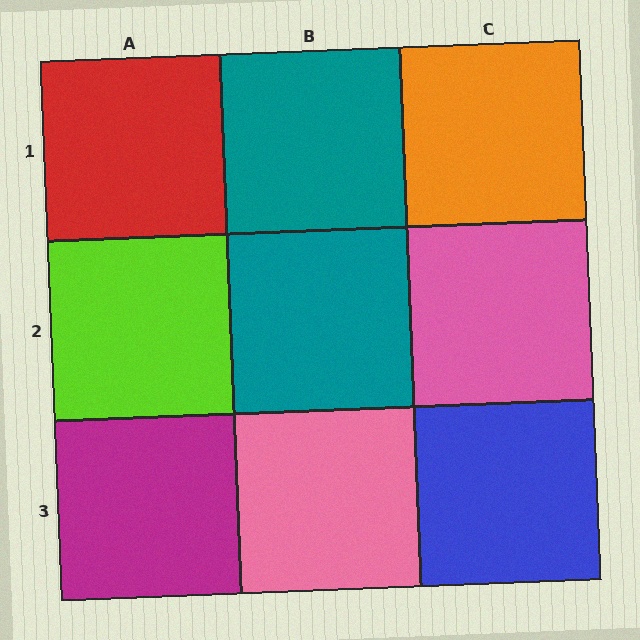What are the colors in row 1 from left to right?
Red, teal, orange.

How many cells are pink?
2 cells are pink.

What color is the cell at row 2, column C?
Pink.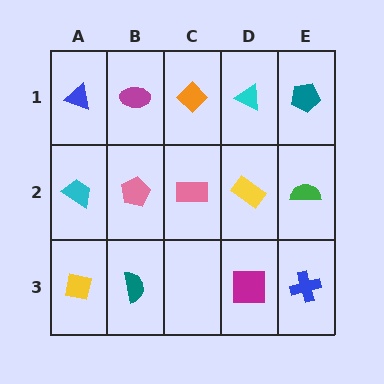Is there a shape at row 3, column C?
No, that cell is empty.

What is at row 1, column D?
A cyan triangle.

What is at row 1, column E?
A teal pentagon.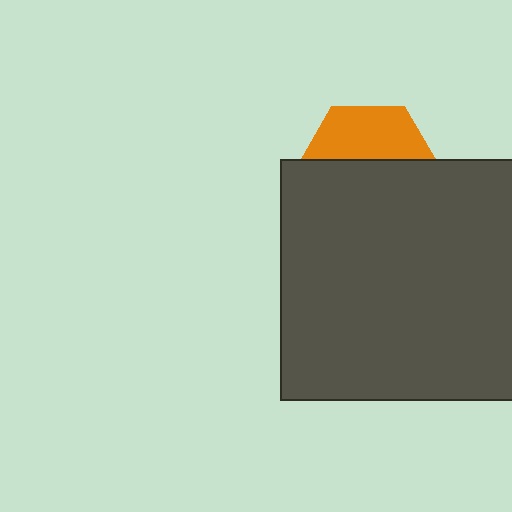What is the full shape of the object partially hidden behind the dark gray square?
The partially hidden object is an orange hexagon.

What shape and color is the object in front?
The object in front is a dark gray square.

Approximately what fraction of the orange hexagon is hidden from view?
Roughly 60% of the orange hexagon is hidden behind the dark gray square.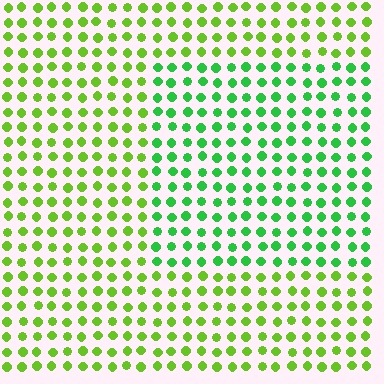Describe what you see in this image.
The image is filled with small lime elements in a uniform arrangement. A rectangle-shaped region is visible where the elements are tinted to a slightly different hue, forming a subtle color boundary.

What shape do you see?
I see a rectangle.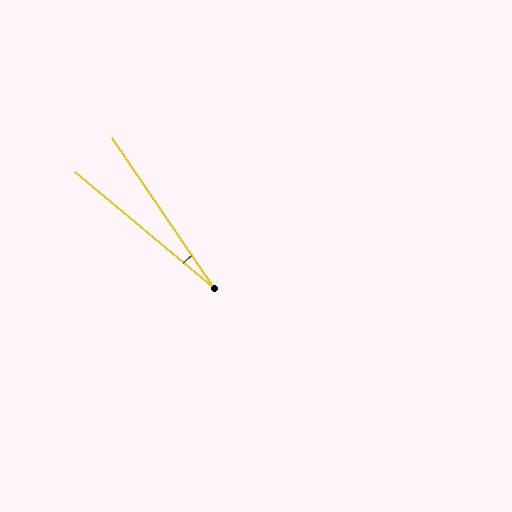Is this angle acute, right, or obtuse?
It is acute.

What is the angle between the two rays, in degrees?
Approximately 16 degrees.